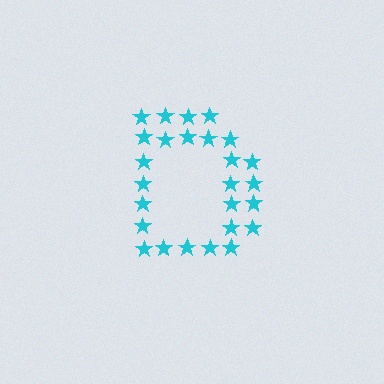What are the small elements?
The small elements are stars.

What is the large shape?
The large shape is the letter D.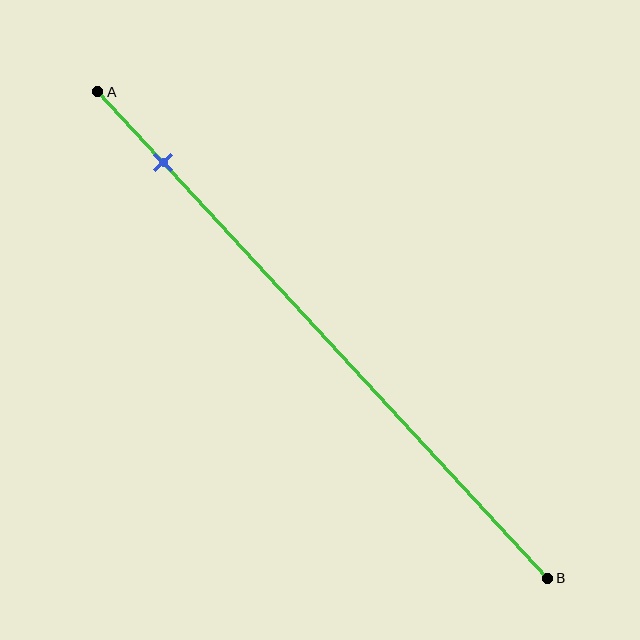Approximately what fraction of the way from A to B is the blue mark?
The blue mark is approximately 15% of the way from A to B.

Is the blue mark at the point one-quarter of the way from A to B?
No, the mark is at about 15% from A, not at the 25% one-quarter point.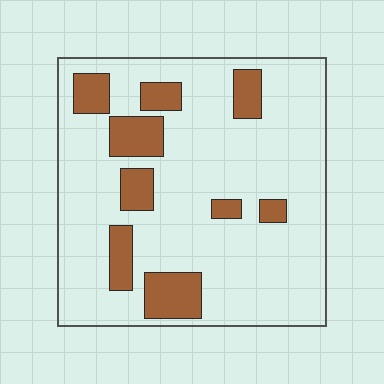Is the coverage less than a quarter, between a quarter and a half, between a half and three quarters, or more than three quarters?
Less than a quarter.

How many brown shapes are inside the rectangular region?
9.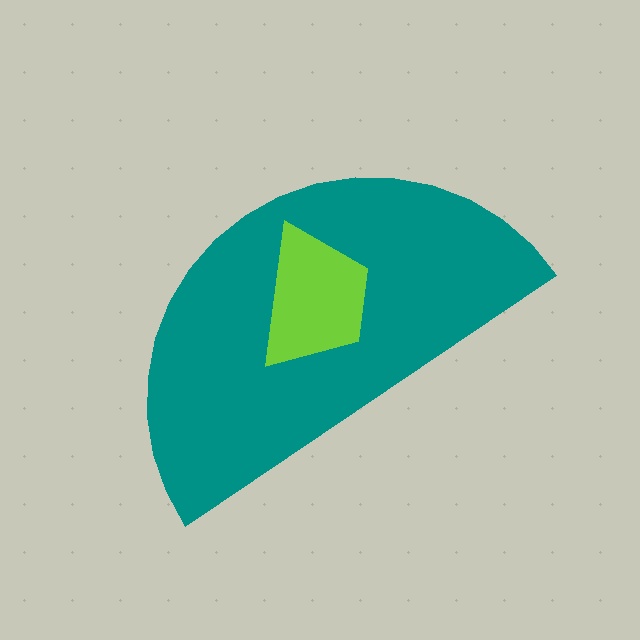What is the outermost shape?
The teal semicircle.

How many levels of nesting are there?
2.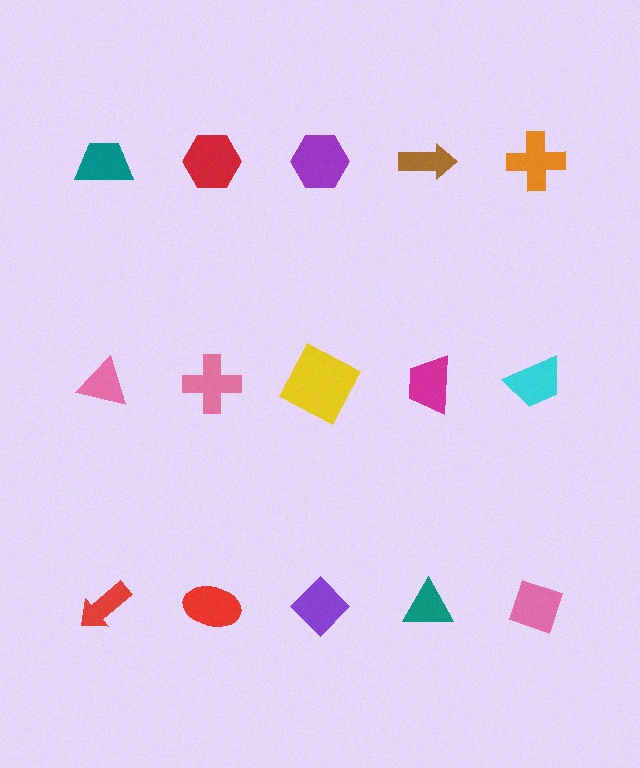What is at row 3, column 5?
A pink diamond.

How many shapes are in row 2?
5 shapes.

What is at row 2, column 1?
A pink triangle.